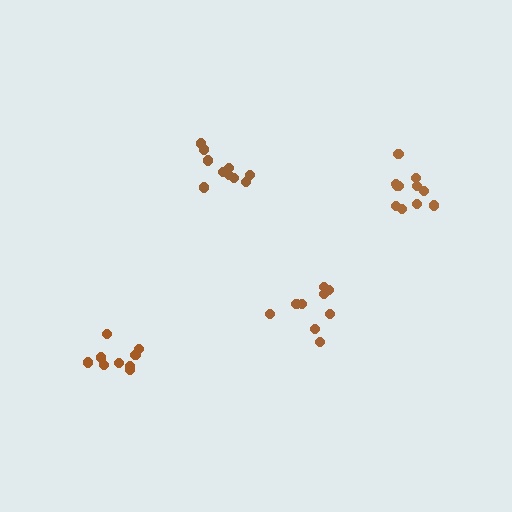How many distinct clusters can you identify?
There are 4 distinct clusters.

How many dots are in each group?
Group 1: 11 dots, Group 2: 9 dots, Group 3: 10 dots, Group 4: 9 dots (39 total).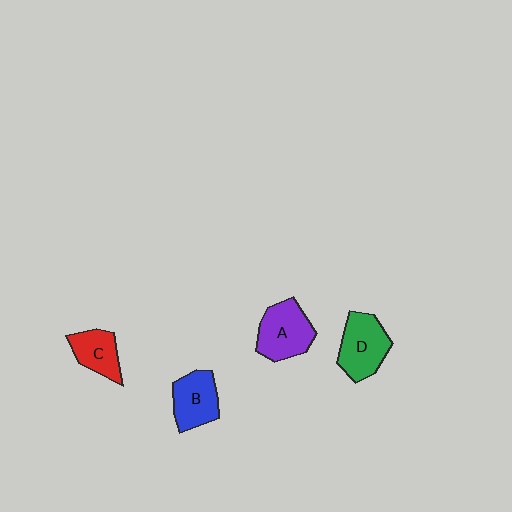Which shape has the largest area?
Shape A (purple).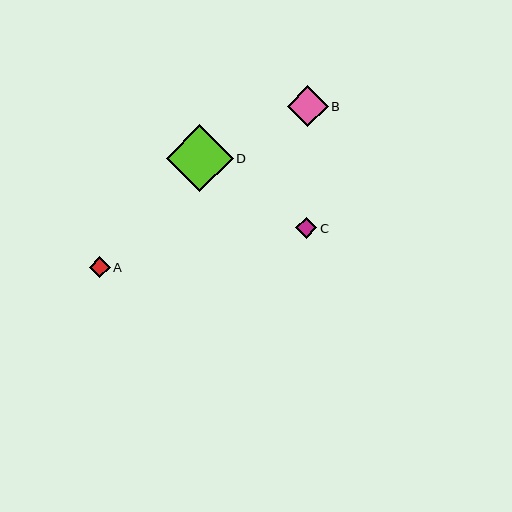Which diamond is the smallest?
Diamond A is the smallest with a size of approximately 21 pixels.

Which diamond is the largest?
Diamond D is the largest with a size of approximately 67 pixels.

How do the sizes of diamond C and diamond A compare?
Diamond C and diamond A are approximately the same size.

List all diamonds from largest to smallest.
From largest to smallest: D, B, C, A.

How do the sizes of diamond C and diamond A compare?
Diamond C and diamond A are approximately the same size.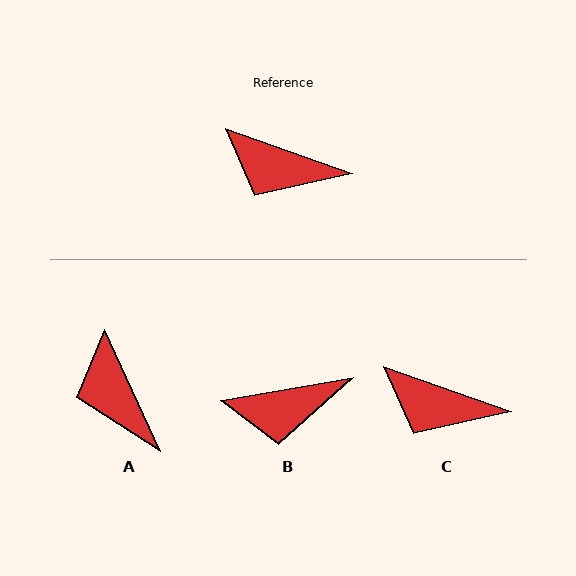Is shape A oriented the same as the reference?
No, it is off by about 46 degrees.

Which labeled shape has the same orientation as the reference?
C.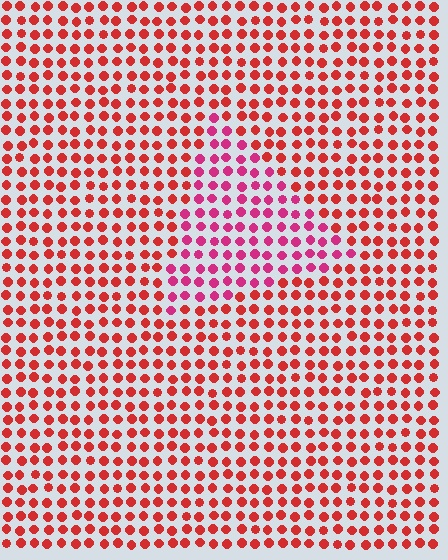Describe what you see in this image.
The image is filled with small red elements in a uniform arrangement. A triangle-shaped region is visible where the elements are tinted to a slightly different hue, forming a subtle color boundary.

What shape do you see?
I see a triangle.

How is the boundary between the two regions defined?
The boundary is defined purely by a slight shift in hue (about 31 degrees). Spacing, size, and orientation are identical on both sides.